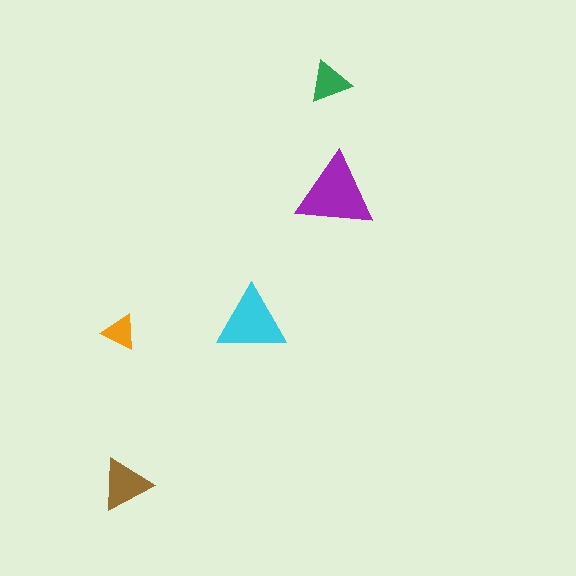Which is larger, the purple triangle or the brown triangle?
The purple one.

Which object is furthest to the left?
The orange triangle is leftmost.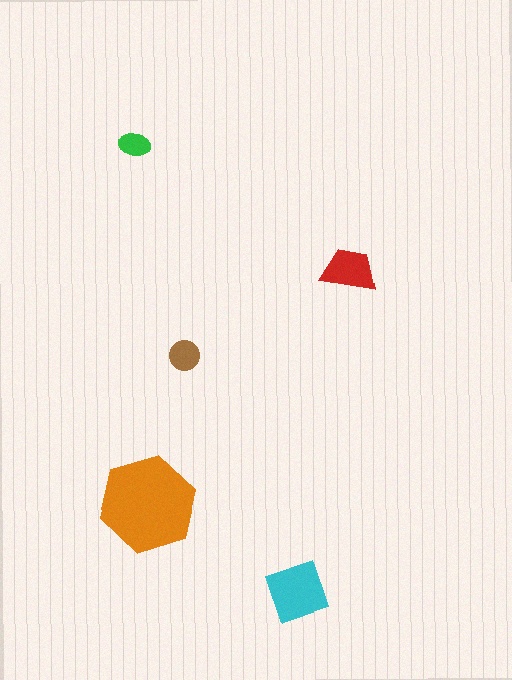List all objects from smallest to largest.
The green ellipse, the brown circle, the red trapezoid, the cyan square, the orange hexagon.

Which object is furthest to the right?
The red trapezoid is rightmost.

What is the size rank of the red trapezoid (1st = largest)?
3rd.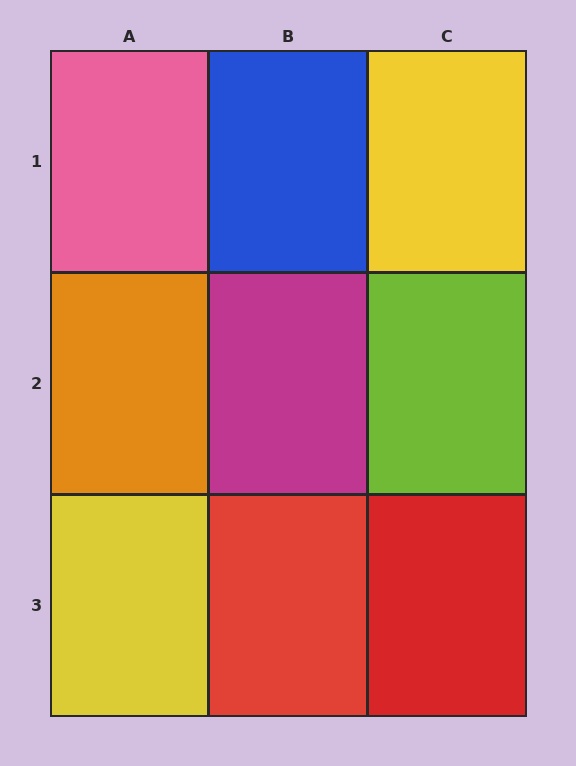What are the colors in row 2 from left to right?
Orange, magenta, lime.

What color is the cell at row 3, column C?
Red.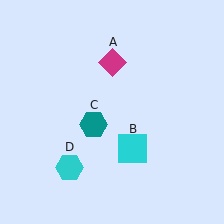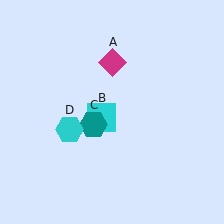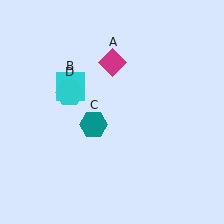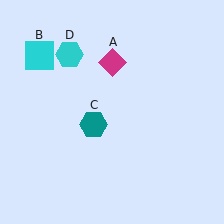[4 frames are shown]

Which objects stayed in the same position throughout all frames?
Magenta diamond (object A) and teal hexagon (object C) remained stationary.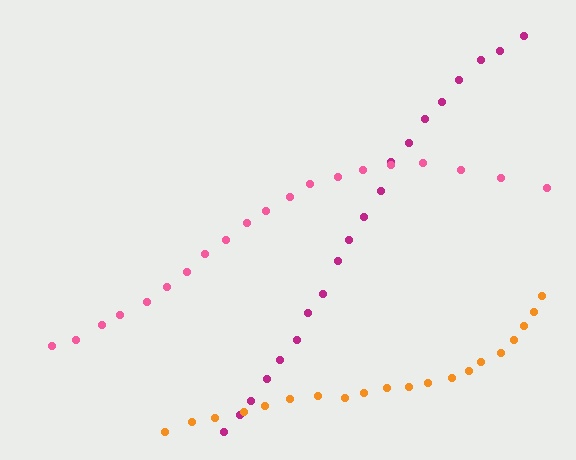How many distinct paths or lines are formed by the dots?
There are 3 distinct paths.